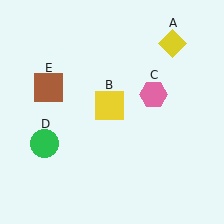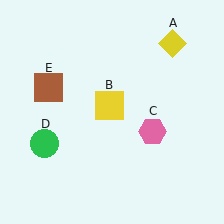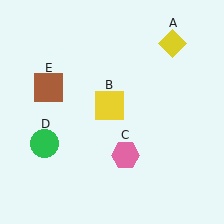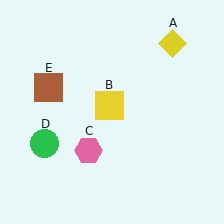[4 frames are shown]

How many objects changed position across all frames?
1 object changed position: pink hexagon (object C).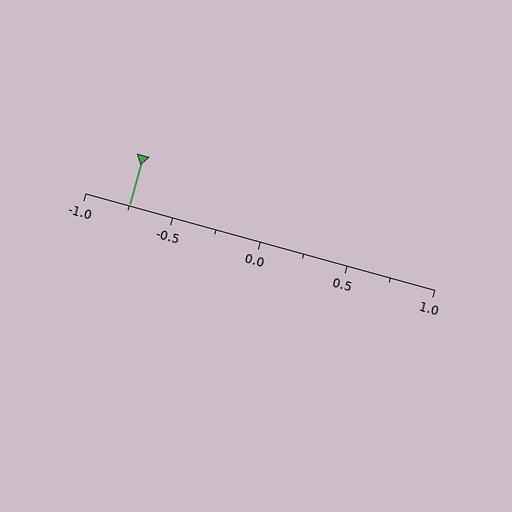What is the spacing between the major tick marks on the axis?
The major ticks are spaced 0.5 apart.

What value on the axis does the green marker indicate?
The marker indicates approximately -0.75.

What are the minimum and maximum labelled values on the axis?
The axis runs from -1.0 to 1.0.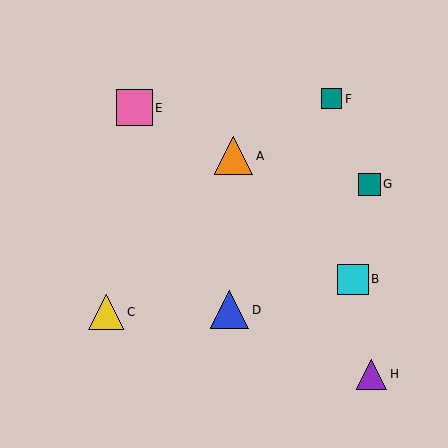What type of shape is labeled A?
Shape A is an orange triangle.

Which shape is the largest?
The orange triangle (labeled A) is the largest.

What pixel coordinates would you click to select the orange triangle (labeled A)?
Click at (233, 156) to select the orange triangle A.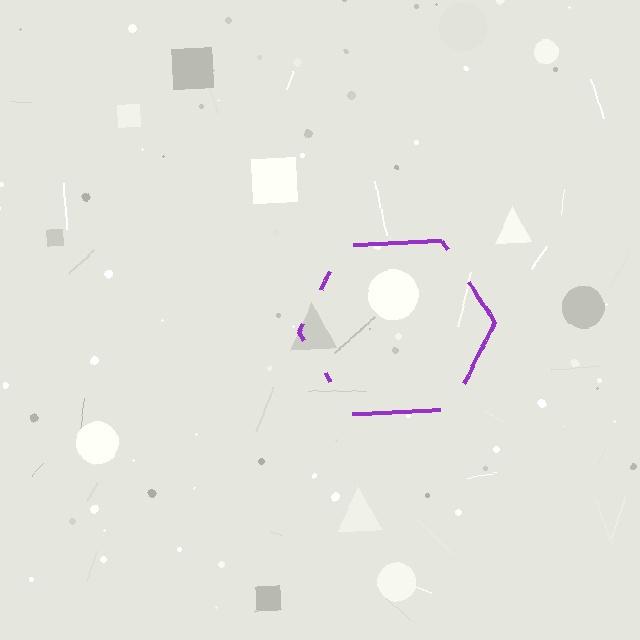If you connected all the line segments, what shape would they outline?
They would outline a hexagon.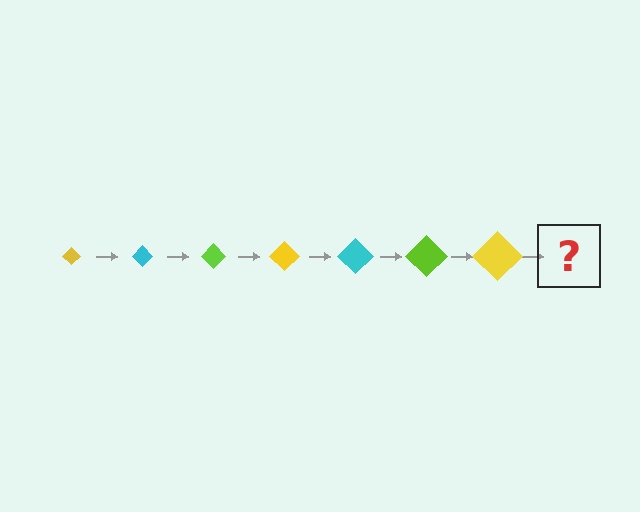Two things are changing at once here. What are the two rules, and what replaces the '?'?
The two rules are that the diamond grows larger each step and the color cycles through yellow, cyan, and lime. The '?' should be a cyan diamond, larger than the previous one.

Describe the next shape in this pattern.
It should be a cyan diamond, larger than the previous one.